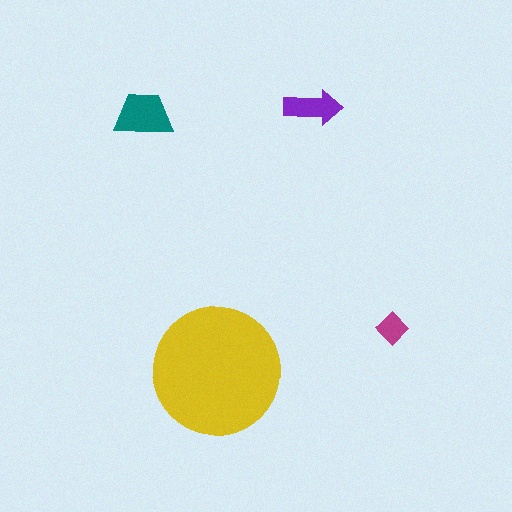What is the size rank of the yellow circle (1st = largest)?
1st.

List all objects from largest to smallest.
The yellow circle, the teal trapezoid, the purple arrow, the magenta diamond.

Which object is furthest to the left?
The teal trapezoid is leftmost.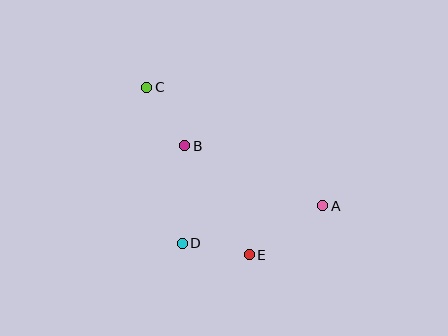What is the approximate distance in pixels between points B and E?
The distance between B and E is approximately 126 pixels.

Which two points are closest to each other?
Points D and E are closest to each other.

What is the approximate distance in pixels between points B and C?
The distance between B and C is approximately 70 pixels.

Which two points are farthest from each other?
Points A and C are farthest from each other.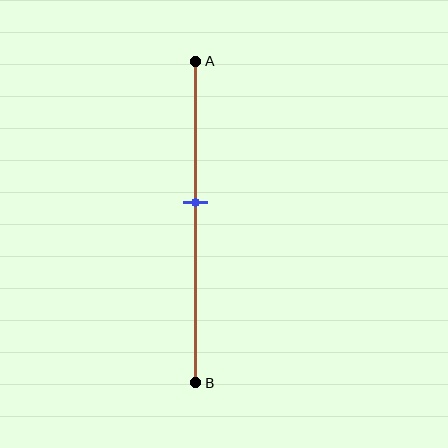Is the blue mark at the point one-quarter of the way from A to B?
No, the mark is at about 45% from A, not at the 25% one-quarter point.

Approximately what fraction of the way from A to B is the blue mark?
The blue mark is approximately 45% of the way from A to B.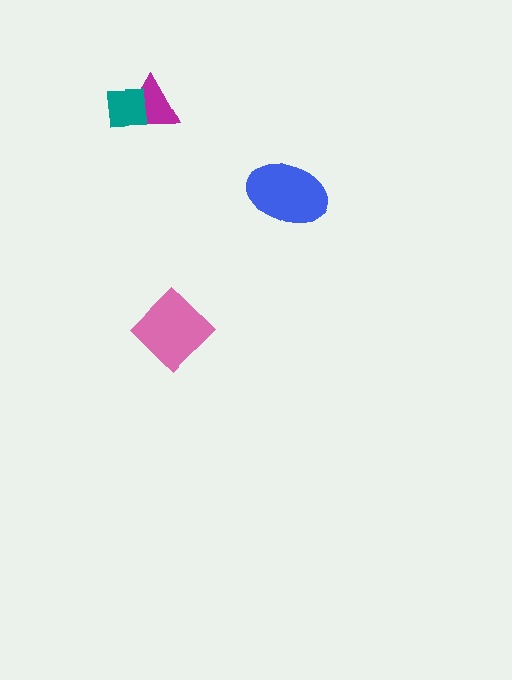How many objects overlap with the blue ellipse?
0 objects overlap with the blue ellipse.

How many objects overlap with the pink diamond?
0 objects overlap with the pink diamond.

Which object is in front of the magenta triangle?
The teal square is in front of the magenta triangle.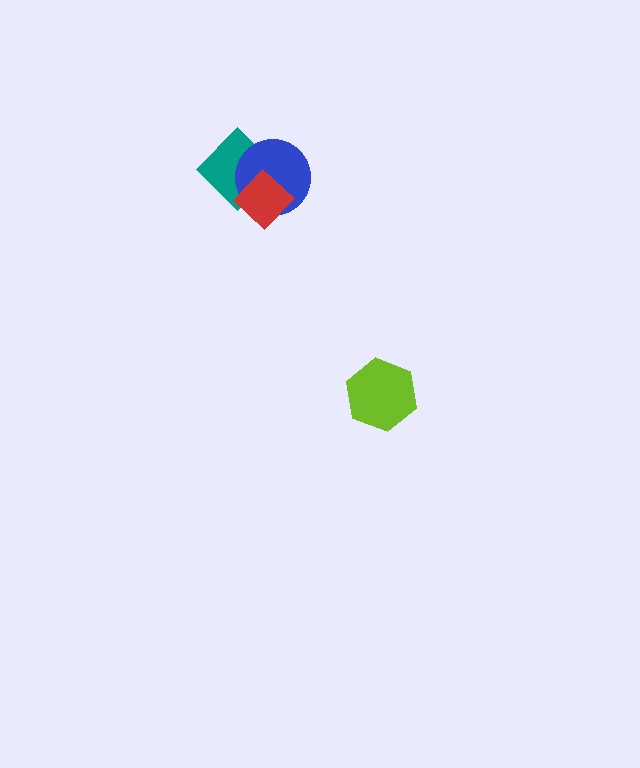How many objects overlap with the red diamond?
2 objects overlap with the red diamond.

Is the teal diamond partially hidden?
Yes, it is partially covered by another shape.